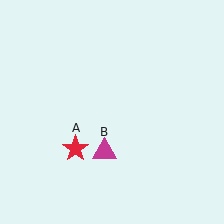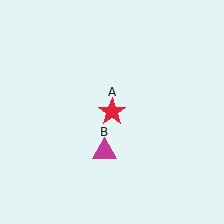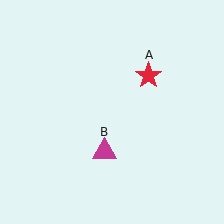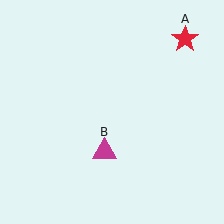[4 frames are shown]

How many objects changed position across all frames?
1 object changed position: red star (object A).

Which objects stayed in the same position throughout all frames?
Magenta triangle (object B) remained stationary.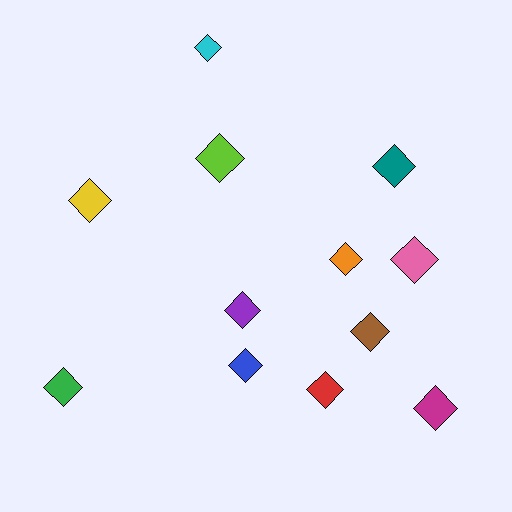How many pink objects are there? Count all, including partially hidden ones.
There is 1 pink object.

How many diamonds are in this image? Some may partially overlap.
There are 12 diamonds.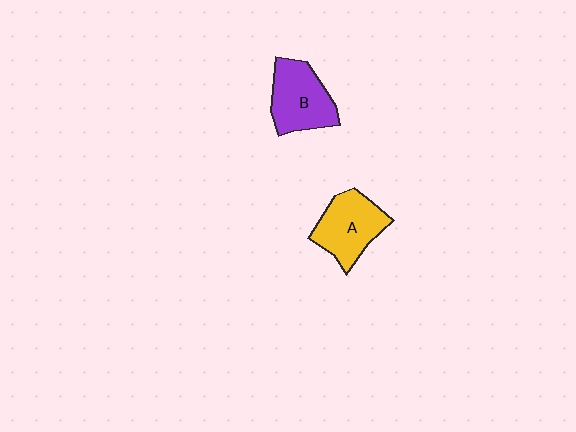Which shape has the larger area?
Shape B (purple).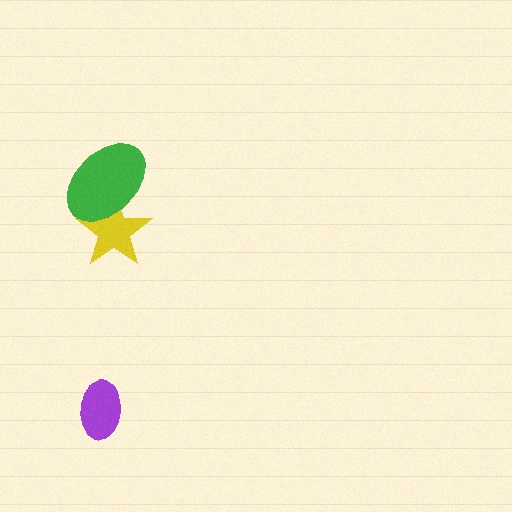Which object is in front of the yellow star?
The green ellipse is in front of the yellow star.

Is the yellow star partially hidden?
Yes, it is partially covered by another shape.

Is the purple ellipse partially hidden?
No, no other shape covers it.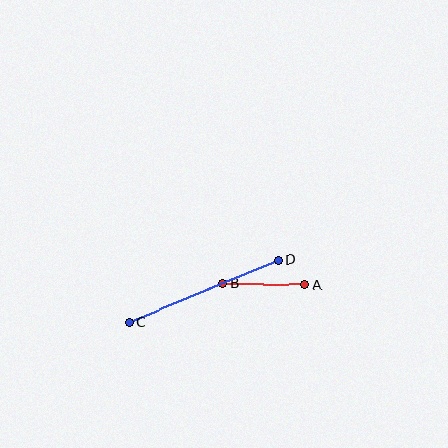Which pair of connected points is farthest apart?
Points C and D are farthest apart.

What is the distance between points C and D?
The distance is approximately 162 pixels.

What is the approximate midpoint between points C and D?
The midpoint is at approximately (204, 291) pixels.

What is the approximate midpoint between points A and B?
The midpoint is at approximately (264, 284) pixels.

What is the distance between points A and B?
The distance is approximately 82 pixels.